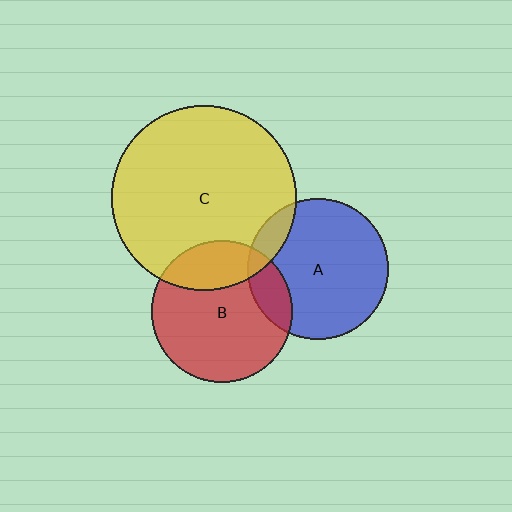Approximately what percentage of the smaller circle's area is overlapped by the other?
Approximately 25%.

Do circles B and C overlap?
Yes.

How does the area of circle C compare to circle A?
Approximately 1.7 times.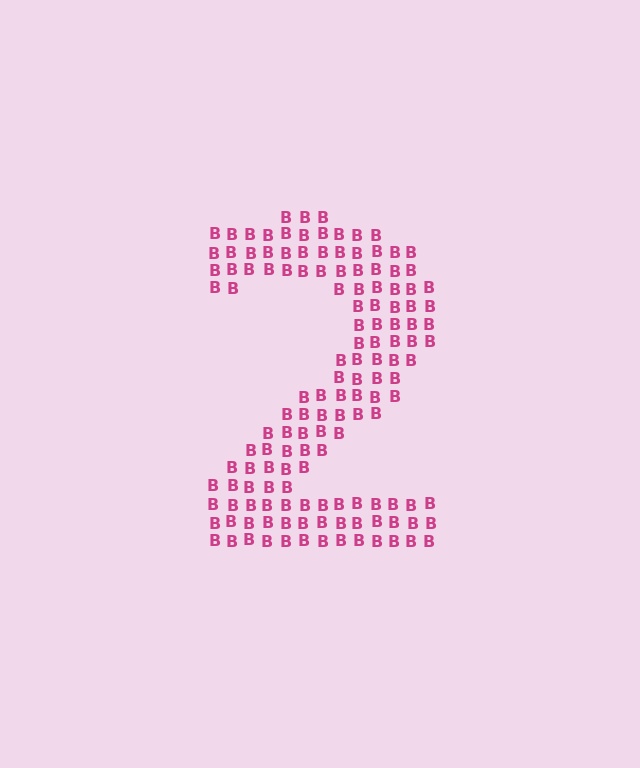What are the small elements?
The small elements are letter B's.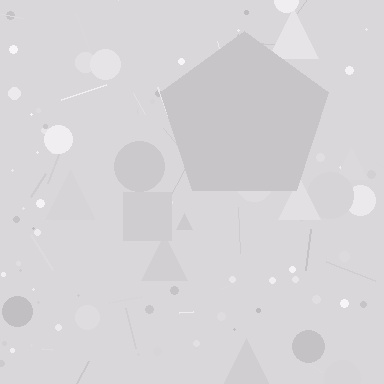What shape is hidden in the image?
A pentagon is hidden in the image.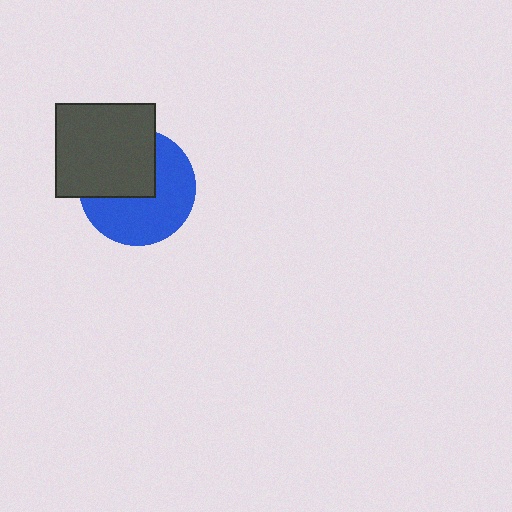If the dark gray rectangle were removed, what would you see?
You would see the complete blue circle.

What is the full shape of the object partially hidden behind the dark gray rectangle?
The partially hidden object is a blue circle.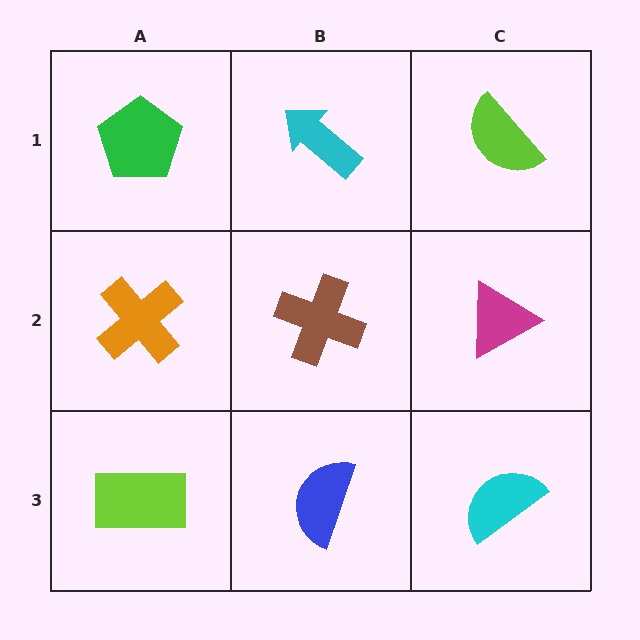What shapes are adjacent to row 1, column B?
A brown cross (row 2, column B), a green pentagon (row 1, column A), a lime semicircle (row 1, column C).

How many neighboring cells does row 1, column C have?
2.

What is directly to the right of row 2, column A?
A brown cross.